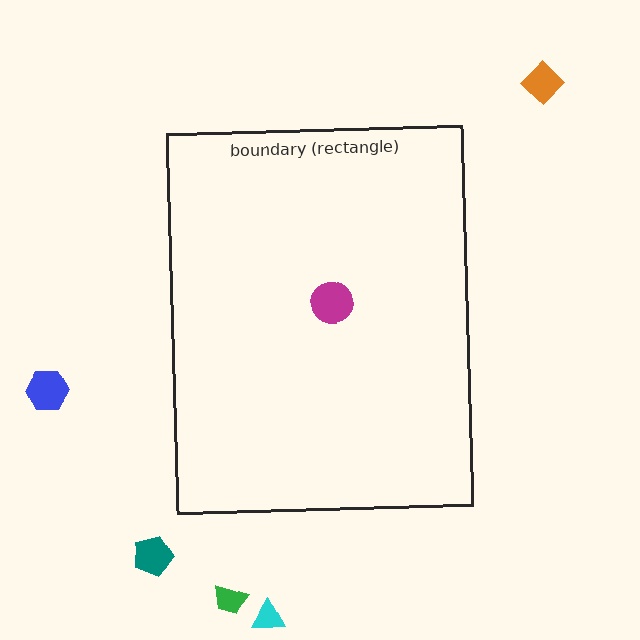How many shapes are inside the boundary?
1 inside, 5 outside.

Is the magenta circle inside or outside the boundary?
Inside.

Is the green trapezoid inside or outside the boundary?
Outside.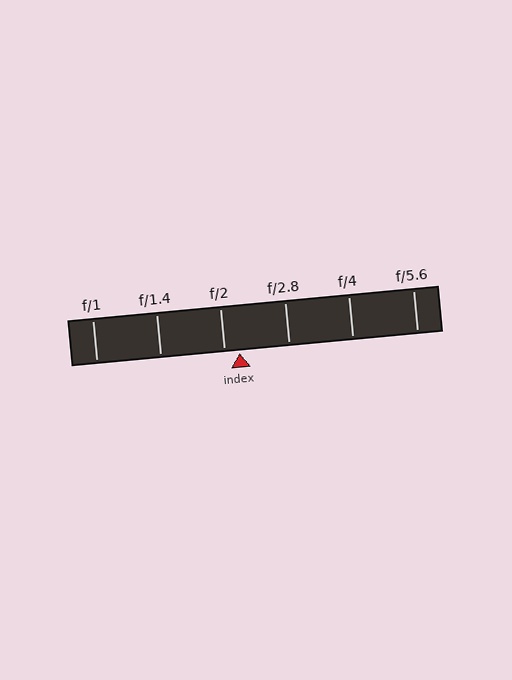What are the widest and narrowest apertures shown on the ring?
The widest aperture shown is f/1 and the narrowest is f/5.6.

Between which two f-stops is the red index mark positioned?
The index mark is between f/2 and f/2.8.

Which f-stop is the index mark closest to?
The index mark is closest to f/2.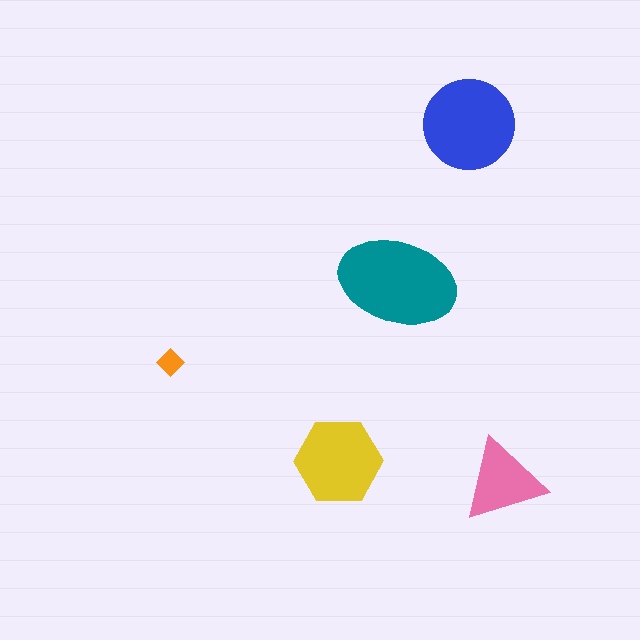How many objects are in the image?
There are 5 objects in the image.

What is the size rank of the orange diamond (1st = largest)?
5th.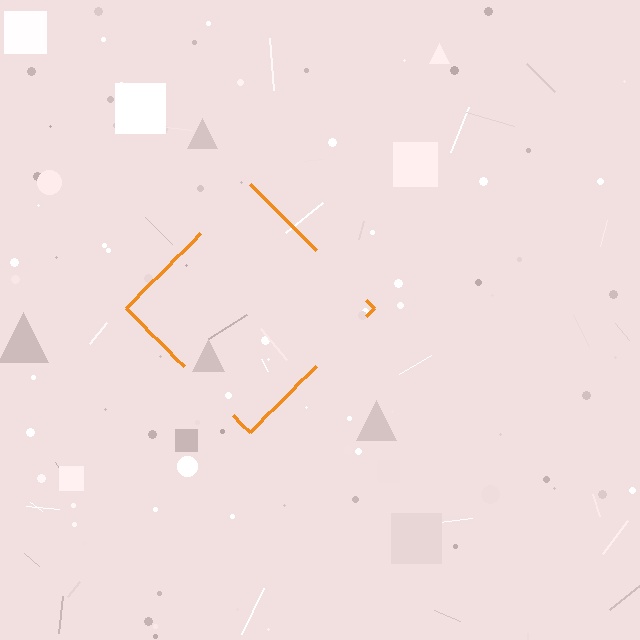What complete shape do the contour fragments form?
The contour fragments form a diamond.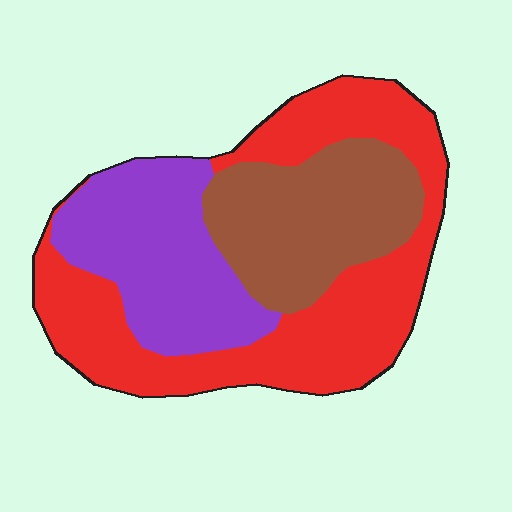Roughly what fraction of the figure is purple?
Purple takes up about one quarter (1/4) of the figure.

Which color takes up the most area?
Red, at roughly 45%.